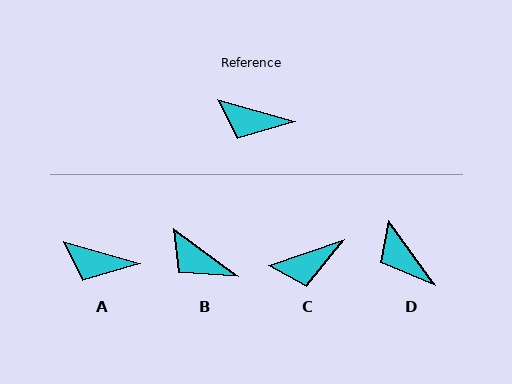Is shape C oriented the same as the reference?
No, it is off by about 35 degrees.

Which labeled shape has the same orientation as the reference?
A.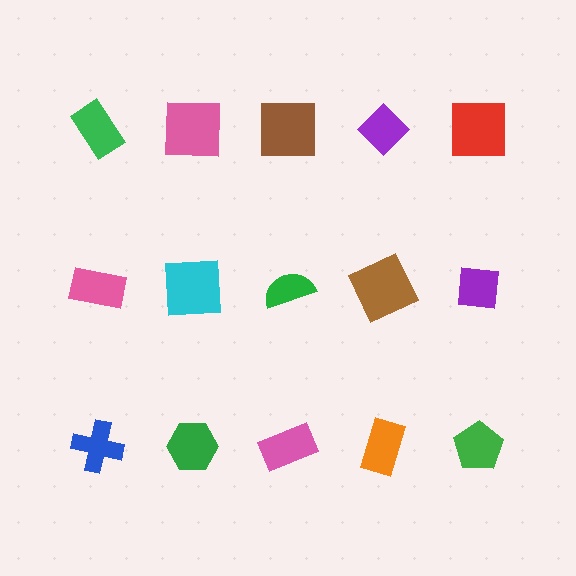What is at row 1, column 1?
A green rectangle.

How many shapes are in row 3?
5 shapes.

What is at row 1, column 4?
A purple diamond.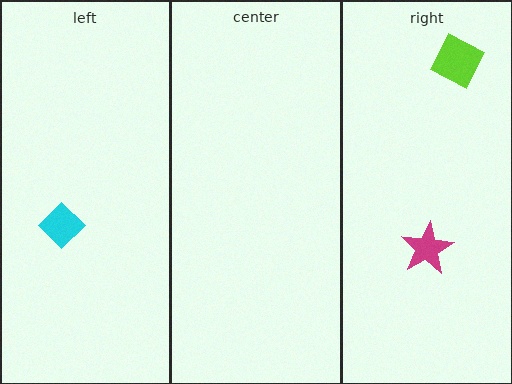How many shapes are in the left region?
1.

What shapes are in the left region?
The cyan diamond.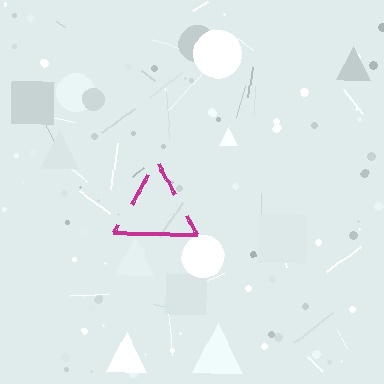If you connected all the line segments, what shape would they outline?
They would outline a triangle.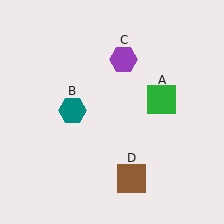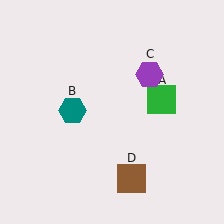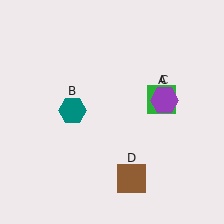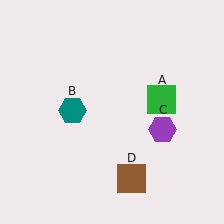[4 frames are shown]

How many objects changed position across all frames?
1 object changed position: purple hexagon (object C).